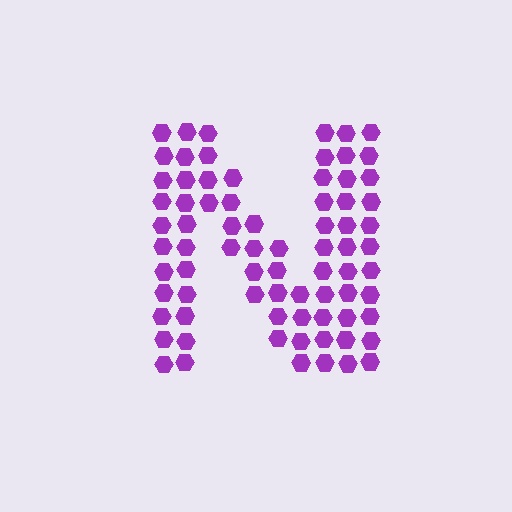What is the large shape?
The large shape is the letter N.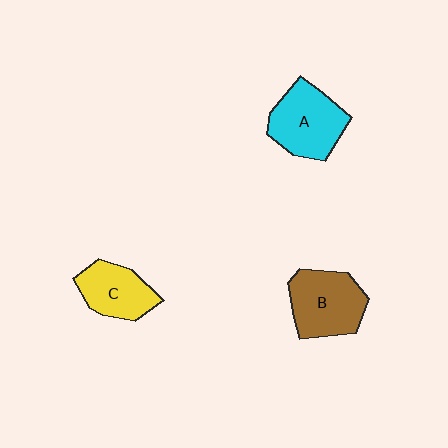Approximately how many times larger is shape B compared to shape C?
Approximately 1.3 times.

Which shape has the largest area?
Shape A (cyan).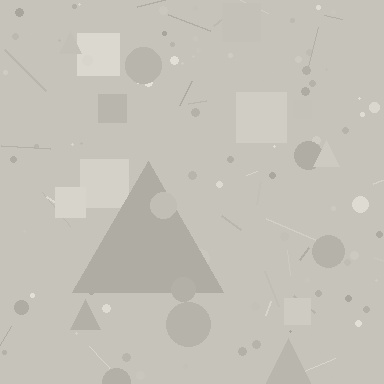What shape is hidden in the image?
A triangle is hidden in the image.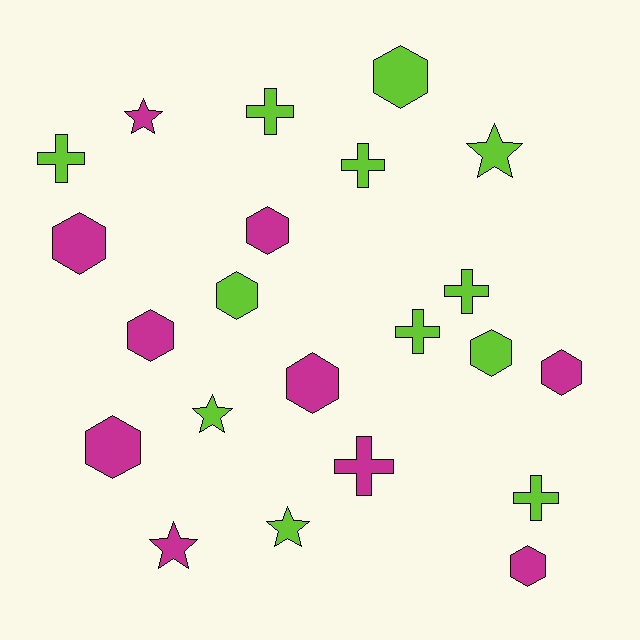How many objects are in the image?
There are 22 objects.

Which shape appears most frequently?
Hexagon, with 10 objects.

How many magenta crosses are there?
There is 1 magenta cross.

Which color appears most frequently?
Lime, with 12 objects.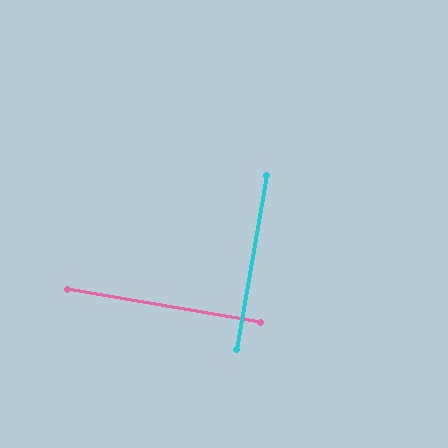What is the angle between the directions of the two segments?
Approximately 90 degrees.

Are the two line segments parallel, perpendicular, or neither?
Perpendicular — they meet at approximately 90°.